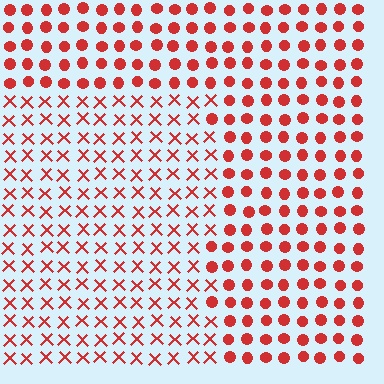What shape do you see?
I see a rectangle.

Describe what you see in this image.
The image is filled with small red elements arranged in a uniform grid. A rectangle-shaped region contains X marks, while the surrounding area contains circles. The boundary is defined purely by the change in element shape.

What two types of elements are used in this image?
The image uses X marks inside the rectangle region and circles outside it.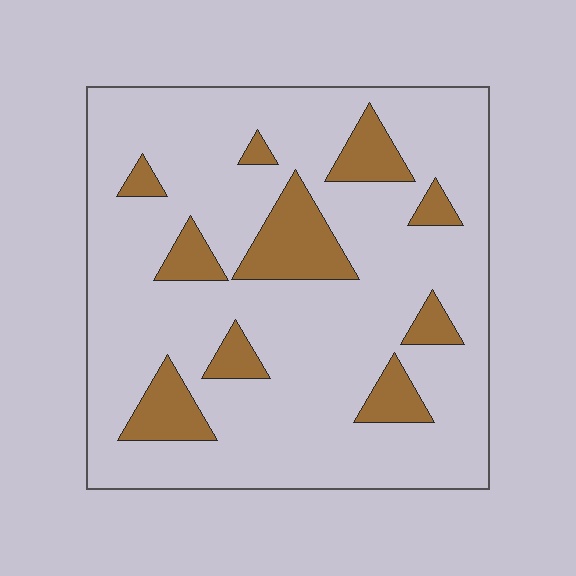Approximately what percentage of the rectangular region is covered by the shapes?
Approximately 15%.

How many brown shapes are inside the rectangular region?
10.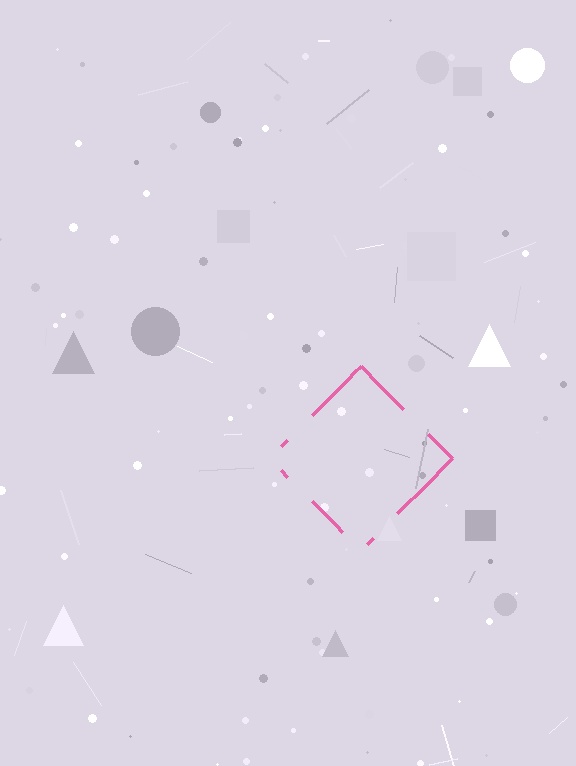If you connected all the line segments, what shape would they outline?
They would outline a diamond.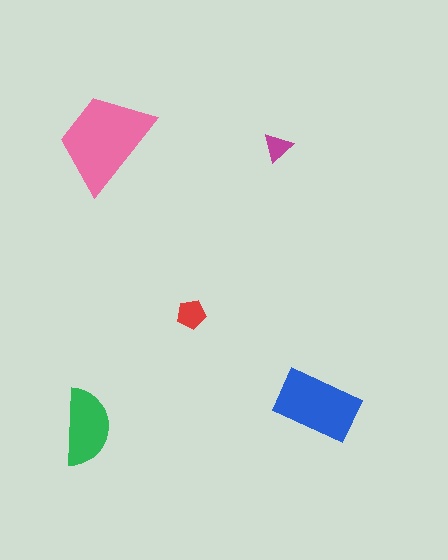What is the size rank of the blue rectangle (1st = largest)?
2nd.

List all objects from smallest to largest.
The magenta triangle, the red pentagon, the green semicircle, the blue rectangle, the pink trapezoid.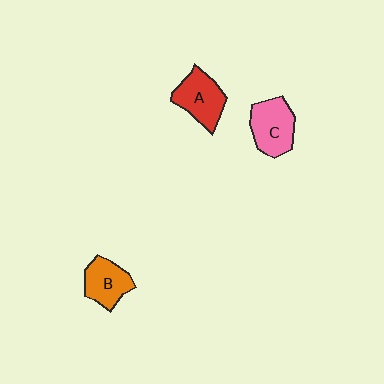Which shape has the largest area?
Shape C (pink).